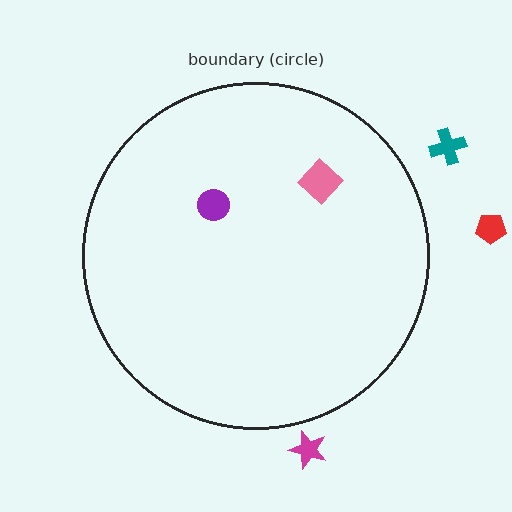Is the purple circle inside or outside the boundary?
Inside.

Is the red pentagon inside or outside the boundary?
Outside.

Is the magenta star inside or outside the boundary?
Outside.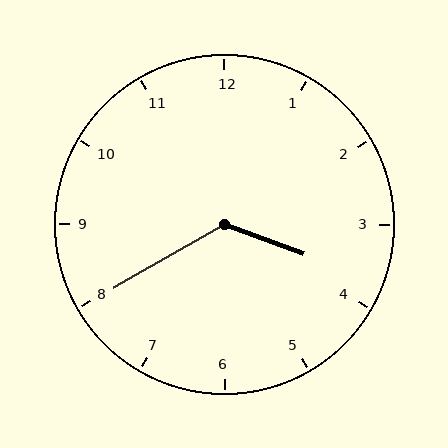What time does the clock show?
3:40.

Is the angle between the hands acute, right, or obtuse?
It is obtuse.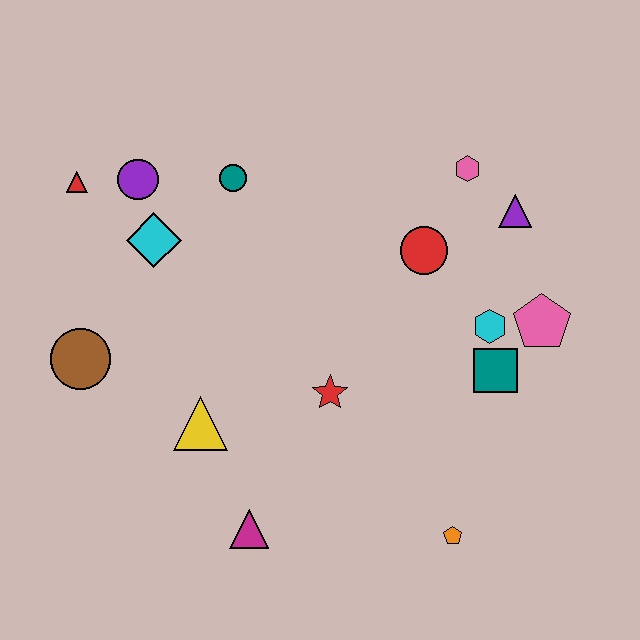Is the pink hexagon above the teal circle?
Yes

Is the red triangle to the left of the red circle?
Yes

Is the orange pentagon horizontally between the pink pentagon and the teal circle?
Yes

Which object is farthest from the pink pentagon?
The red triangle is farthest from the pink pentagon.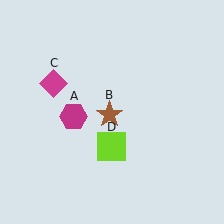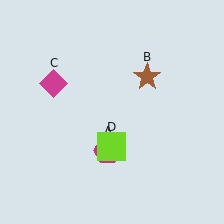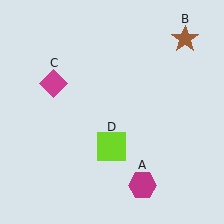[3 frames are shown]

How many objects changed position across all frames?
2 objects changed position: magenta hexagon (object A), brown star (object B).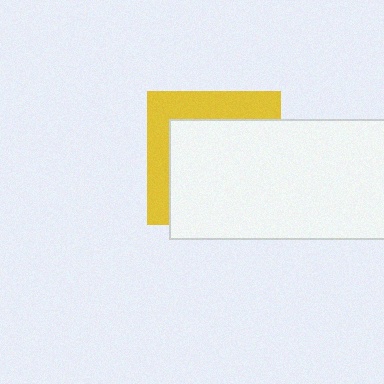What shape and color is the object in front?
The object in front is a white rectangle.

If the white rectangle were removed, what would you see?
You would see the complete yellow square.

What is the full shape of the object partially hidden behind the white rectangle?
The partially hidden object is a yellow square.